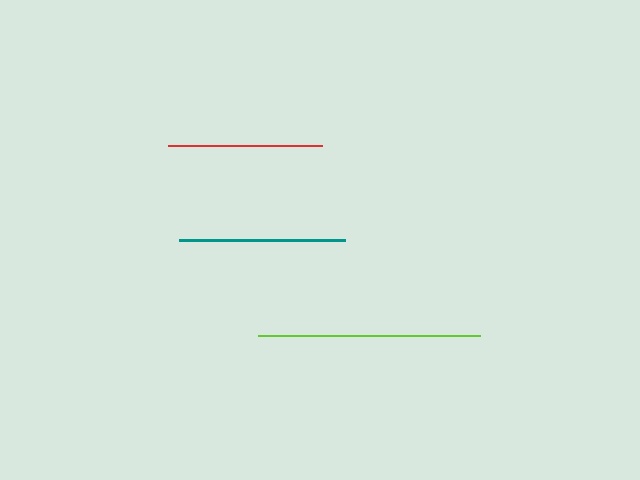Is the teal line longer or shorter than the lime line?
The lime line is longer than the teal line.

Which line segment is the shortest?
The red line is the shortest at approximately 154 pixels.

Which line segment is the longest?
The lime line is the longest at approximately 222 pixels.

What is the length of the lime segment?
The lime segment is approximately 222 pixels long.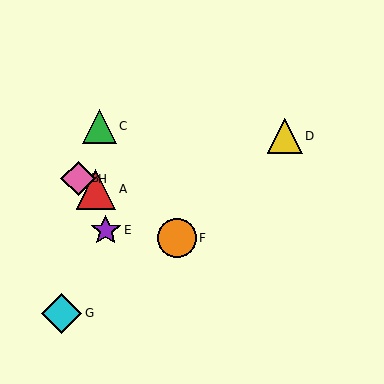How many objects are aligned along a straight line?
4 objects (A, B, F, H) are aligned along a straight line.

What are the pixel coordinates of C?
Object C is at (99, 127).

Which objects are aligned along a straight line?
Objects A, B, F, H are aligned along a straight line.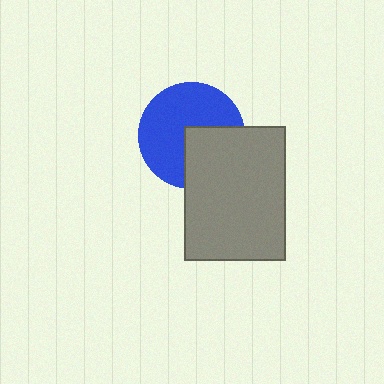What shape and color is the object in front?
The object in front is a gray rectangle.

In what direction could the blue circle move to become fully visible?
The blue circle could move toward the upper-left. That would shift it out from behind the gray rectangle entirely.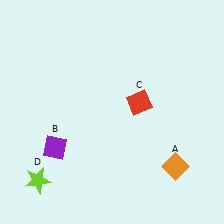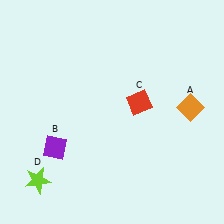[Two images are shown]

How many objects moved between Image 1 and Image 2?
1 object moved between the two images.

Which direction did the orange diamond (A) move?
The orange diamond (A) moved up.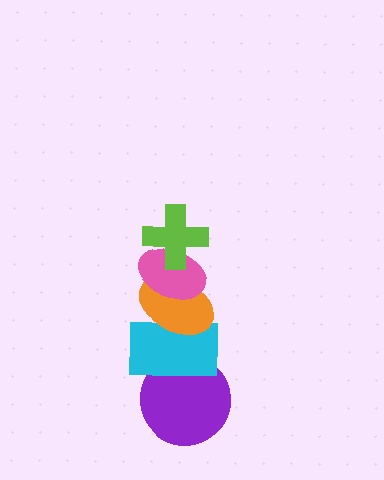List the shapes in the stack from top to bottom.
From top to bottom: the lime cross, the pink ellipse, the orange ellipse, the cyan rectangle, the purple circle.